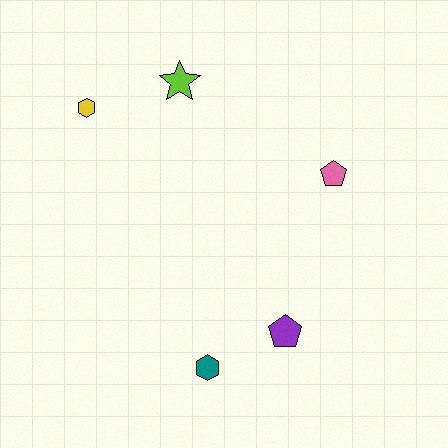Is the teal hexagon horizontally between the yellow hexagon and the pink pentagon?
Yes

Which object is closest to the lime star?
The yellow hexagon is closest to the lime star.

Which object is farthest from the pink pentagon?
The yellow hexagon is farthest from the pink pentagon.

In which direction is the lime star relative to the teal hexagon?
The lime star is above the teal hexagon.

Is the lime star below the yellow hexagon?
No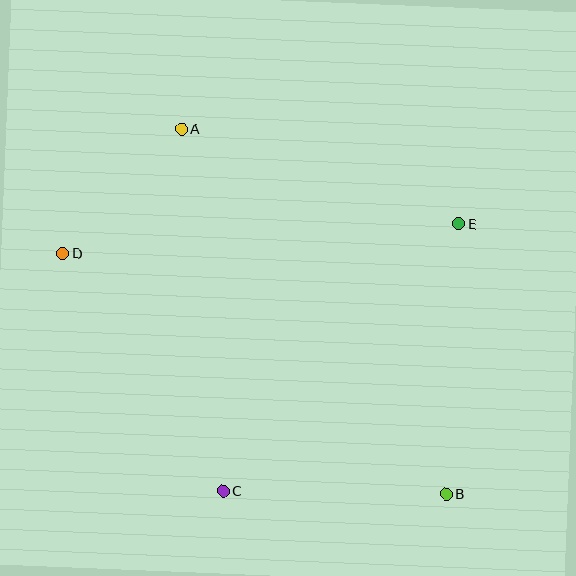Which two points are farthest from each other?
Points B and D are farthest from each other.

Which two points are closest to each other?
Points A and D are closest to each other.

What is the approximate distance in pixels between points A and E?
The distance between A and E is approximately 293 pixels.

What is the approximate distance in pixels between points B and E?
The distance between B and E is approximately 270 pixels.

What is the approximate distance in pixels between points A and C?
The distance between A and C is approximately 364 pixels.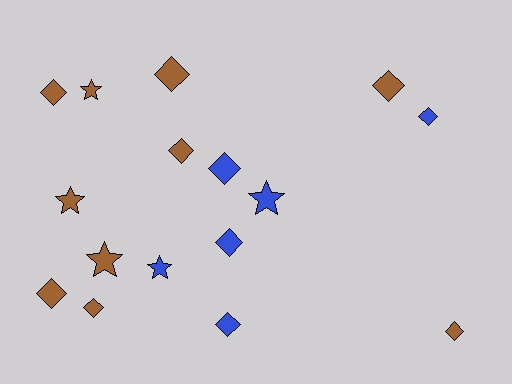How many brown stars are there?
There are 3 brown stars.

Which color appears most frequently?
Brown, with 10 objects.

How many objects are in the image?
There are 16 objects.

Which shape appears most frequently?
Diamond, with 11 objects.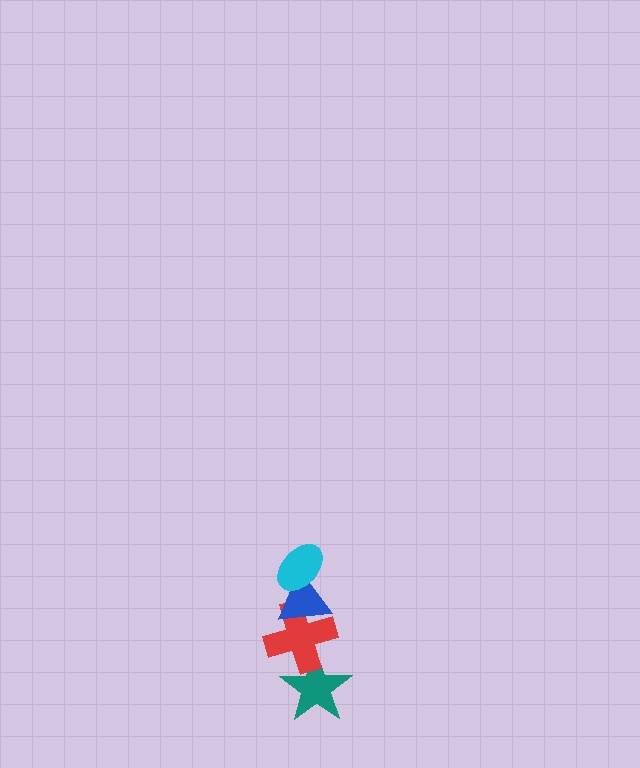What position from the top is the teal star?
The teal star is 4th from the top.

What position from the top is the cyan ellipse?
The cyan ellipse is 1st from the top.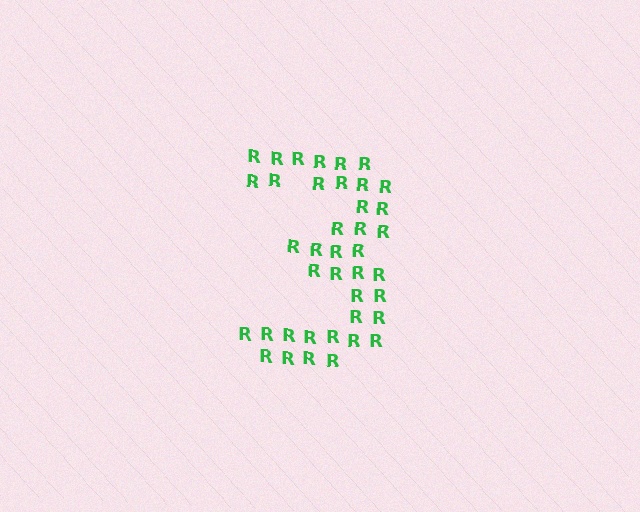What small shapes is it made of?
It is made of small letter R's.